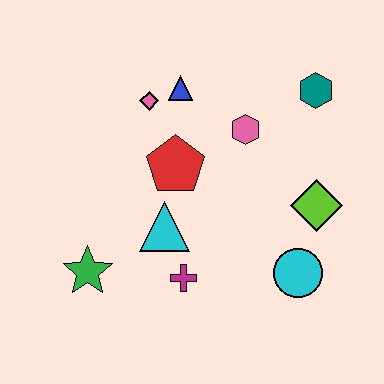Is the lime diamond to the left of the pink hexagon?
No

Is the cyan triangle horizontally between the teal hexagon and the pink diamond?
Yes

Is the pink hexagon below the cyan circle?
No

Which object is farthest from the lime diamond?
The green star is farthest from the lime diamond.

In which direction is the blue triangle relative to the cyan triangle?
The blue triangle is above the cyan triangle.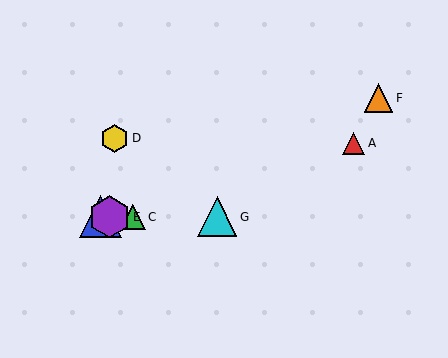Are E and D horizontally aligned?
No, E is at y≈217 and D is at y≈138.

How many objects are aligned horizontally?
4 objects (B, C, E, G) are aligned horizontally.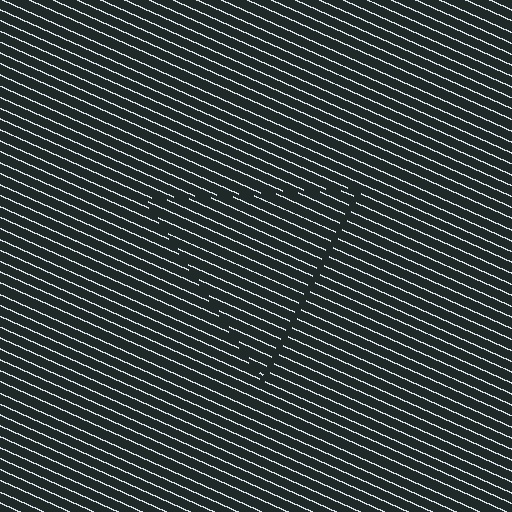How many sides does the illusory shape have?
3 sides — the line-ends trace a triangle.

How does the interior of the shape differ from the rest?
The interior of the shape contains the same grating, shifted by half a period — the contour is defined by the phase discontinuity where line-ends from the inner and outer gratings abut.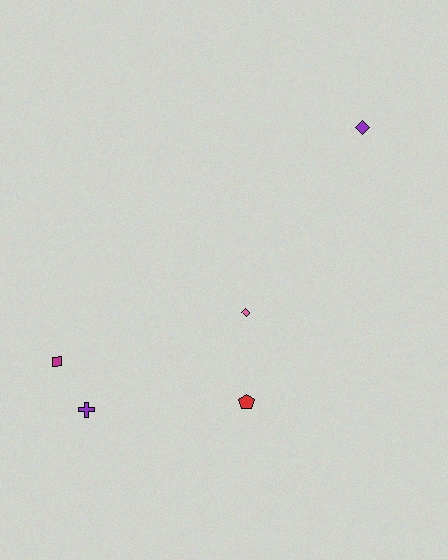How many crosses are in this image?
There is 1 cross.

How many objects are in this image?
There are 5 objects.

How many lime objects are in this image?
There are no lime objects.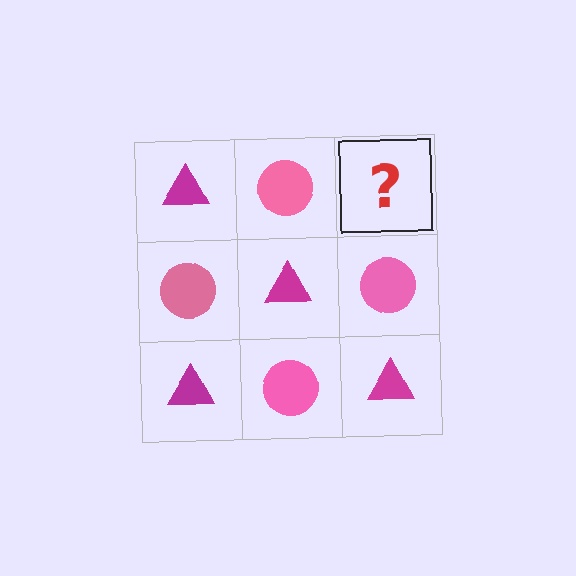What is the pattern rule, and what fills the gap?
The rule is that it alternates magenta triangle and pink circle in a checkerboard pattern. The gap should be filled with a magenta triangle.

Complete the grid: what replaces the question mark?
The question mark should be replaced with a magenta triangle.